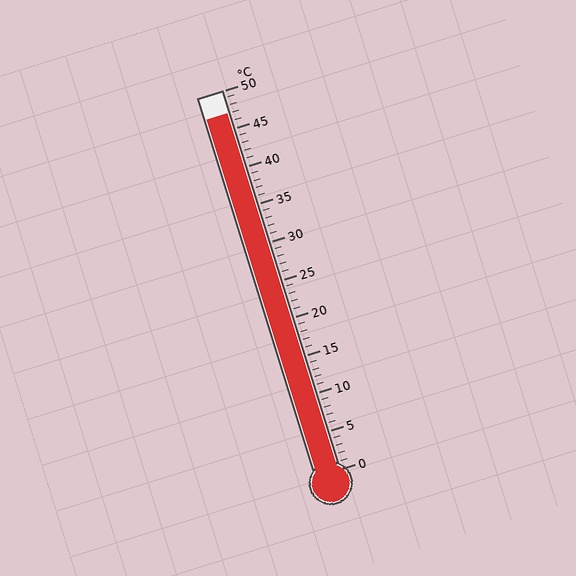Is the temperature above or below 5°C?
The temperature is above 5°C.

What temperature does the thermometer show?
The thermometer shows approximately 47°C.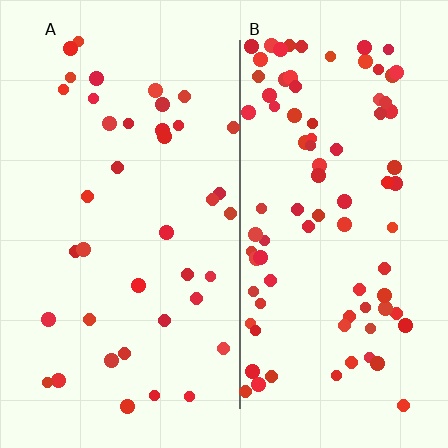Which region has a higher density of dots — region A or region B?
B (the right).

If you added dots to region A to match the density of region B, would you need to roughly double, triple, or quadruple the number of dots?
Approximately double.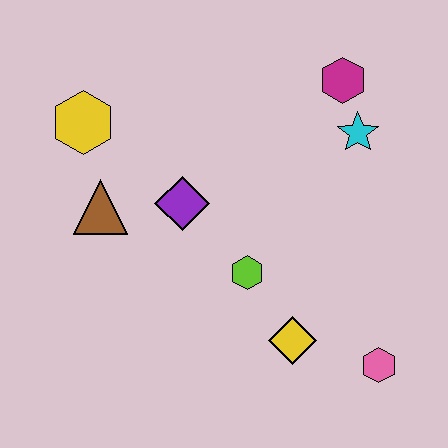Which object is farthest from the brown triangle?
The pink hexagon is farthest from the brown triangle.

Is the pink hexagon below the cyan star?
Yes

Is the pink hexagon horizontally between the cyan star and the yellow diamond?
No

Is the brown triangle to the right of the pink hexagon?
No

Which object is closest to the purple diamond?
The brown triangle is closest to the purple diamond.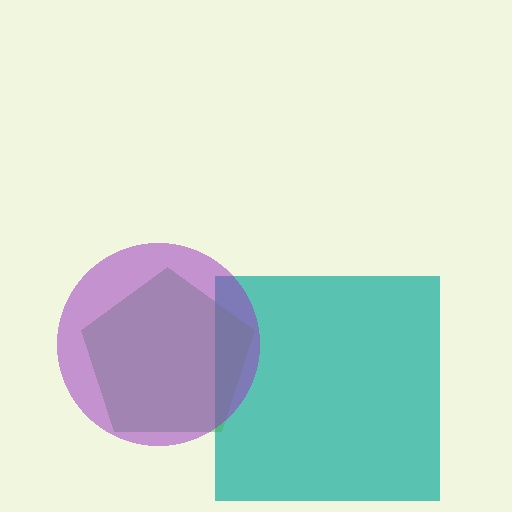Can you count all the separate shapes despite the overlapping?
Yes, there are 3 separate shapes.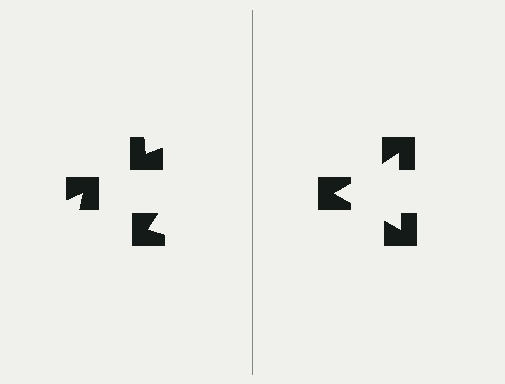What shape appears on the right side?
An illusory triangle.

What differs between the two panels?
The notched squares are positioned identically on both sides; only the wedge orientations differ. On the right they align to a triangle; on the left they are misaligned.